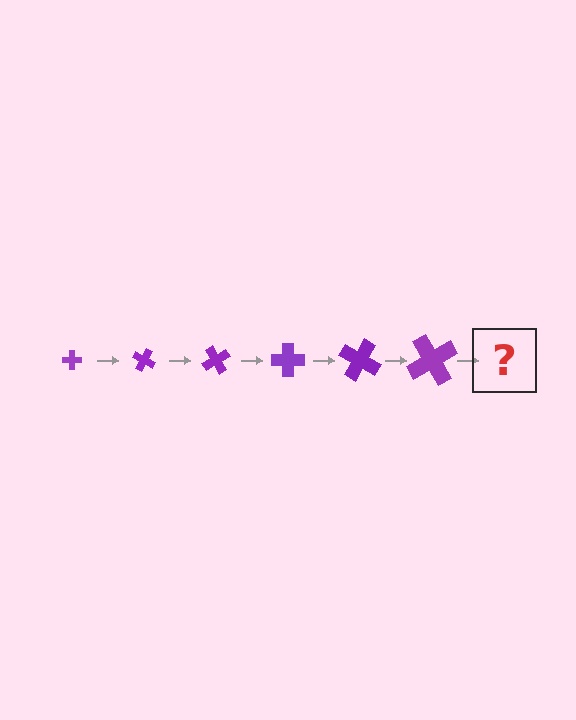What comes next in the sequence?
The next element should be a cross, larger than the previous one and rotated 180 degrees from the start.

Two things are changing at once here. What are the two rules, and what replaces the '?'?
The two rules are that the cross grows larger each step and it rotates 30 degrees each step. The '?' should be a cross, larger than the previous one and rotated 180 degrees from the start.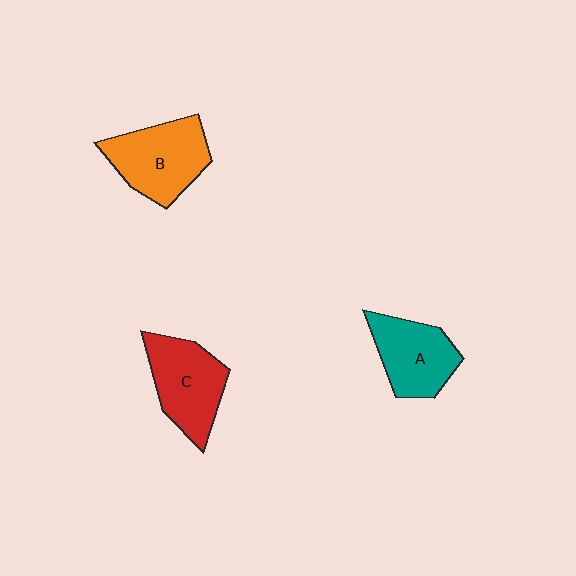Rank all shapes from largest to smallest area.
From largest to smallest: B (orange), C (red), A (teal).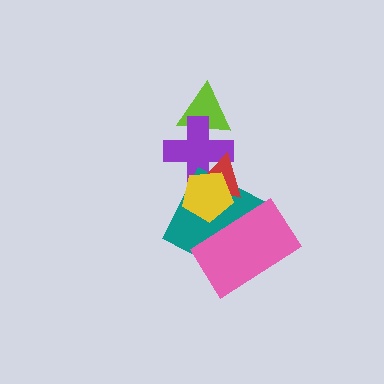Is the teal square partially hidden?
Yes, it is partially covered by another shape.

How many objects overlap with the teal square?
3 objects overlap with the teal square.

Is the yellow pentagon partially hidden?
No, no other shape covers it.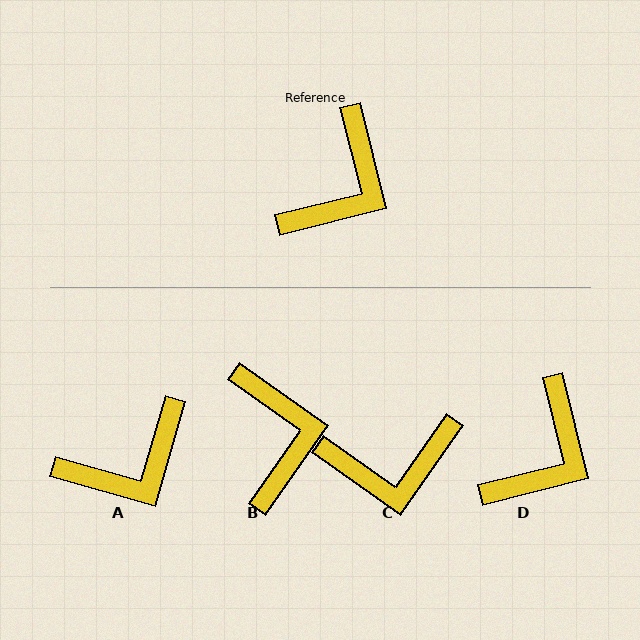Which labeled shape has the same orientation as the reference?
D.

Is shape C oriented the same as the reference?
No, it is off by about 49 degrees.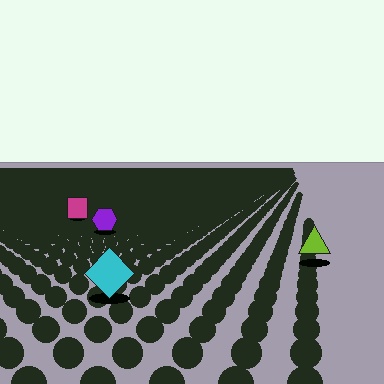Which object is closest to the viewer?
The cyan diamond is closest. The texture marks near it are larger and more spread out.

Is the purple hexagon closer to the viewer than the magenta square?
Yes. The purple hexagon is closer — you can tell from the texture gradient: the ground texture is coarser near it.